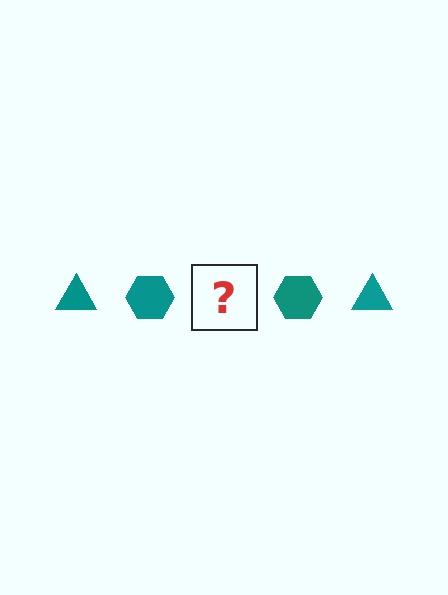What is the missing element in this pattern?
The missing element is a teal triangle.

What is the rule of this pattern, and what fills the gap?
The rule is that the pattern cycles through triangle, hexagon shapes in teal. The gap should be filled with a teal triangle.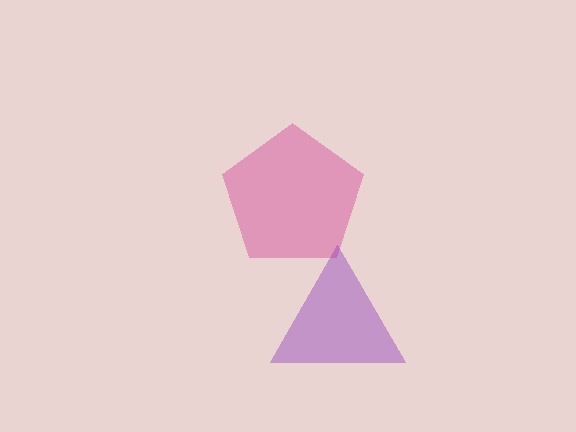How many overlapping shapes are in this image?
There are 2 overlapping shapes in the image.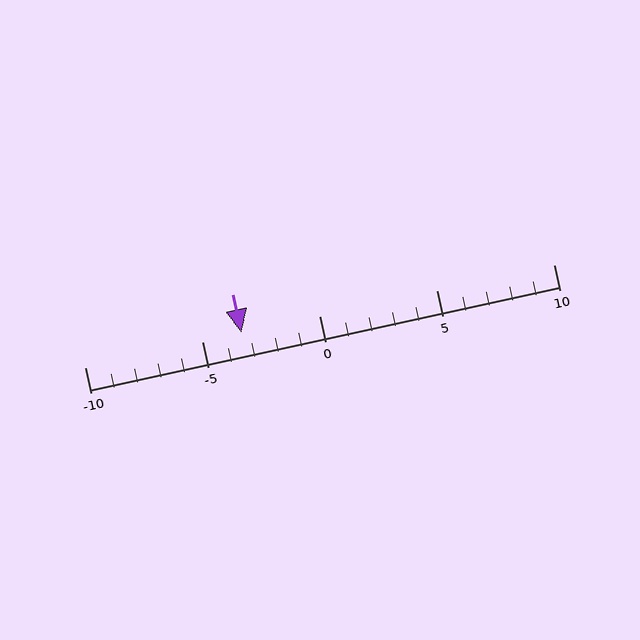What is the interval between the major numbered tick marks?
The major tick marks are spaced 5 units apart.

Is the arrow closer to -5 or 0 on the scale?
The arrow is closer to -5.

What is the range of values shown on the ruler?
The ruler shows values from -10 to 10.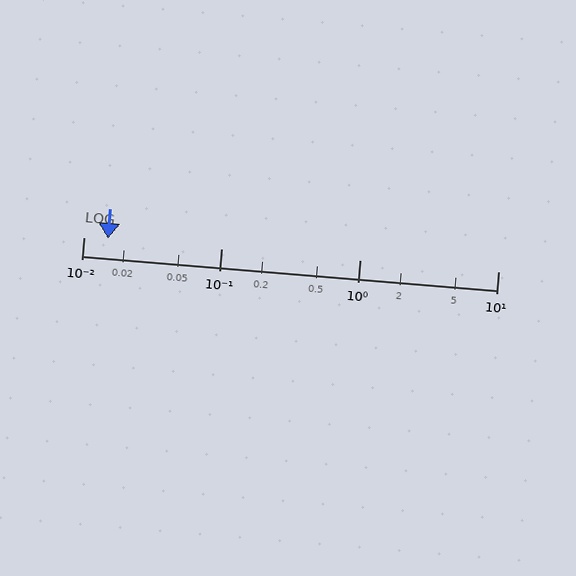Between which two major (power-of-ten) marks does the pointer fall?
The pointer is between 0.01 and 0.1.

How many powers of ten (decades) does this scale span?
The scale spans 3 decades, from 0.01 to 10.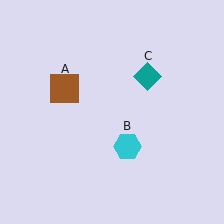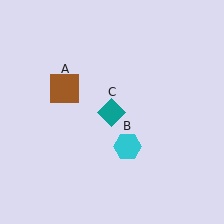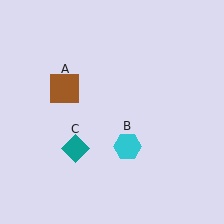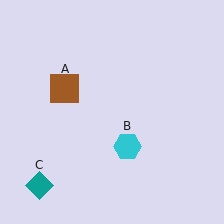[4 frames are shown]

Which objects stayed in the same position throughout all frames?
Brown square (object A) and cyan hexagon (object B) remained stationary.